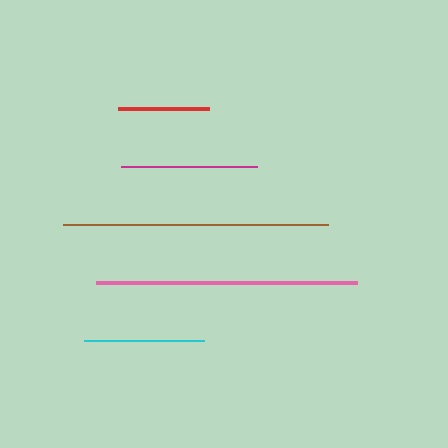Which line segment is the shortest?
The red line is the shortest at approximately 90 pixels.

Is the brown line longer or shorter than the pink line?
The brown line is longer than the pink line.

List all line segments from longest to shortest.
From longest to shortest: brown, pink, magenta, cyan, red.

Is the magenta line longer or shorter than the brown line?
The brown line is longer than the magenta line.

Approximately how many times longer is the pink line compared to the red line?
The pink line is approximately 2.9 times the length of the red line.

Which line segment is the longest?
The brown line is the longest at approximately 265 pixels.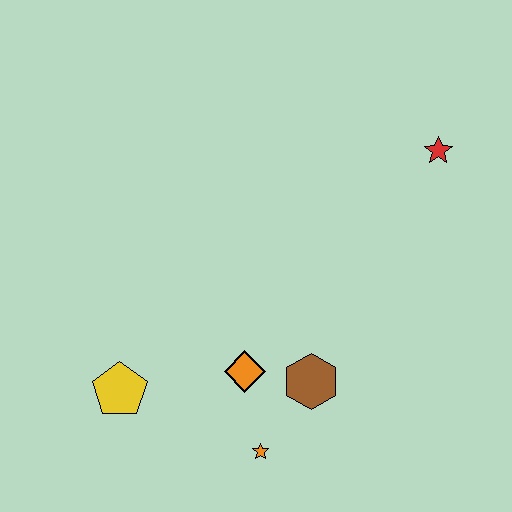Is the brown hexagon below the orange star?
No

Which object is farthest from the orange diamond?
The red star is farthest from the orange diamond.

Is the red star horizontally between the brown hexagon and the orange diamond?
No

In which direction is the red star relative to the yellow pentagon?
The red star is to the right of the yellow pentagon.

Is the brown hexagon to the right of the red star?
No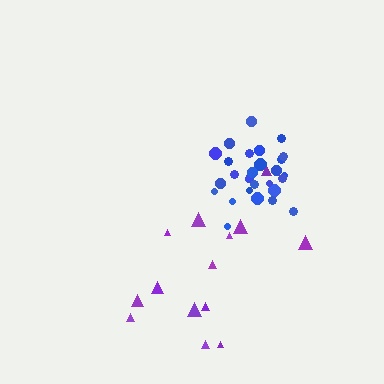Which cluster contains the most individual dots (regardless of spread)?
Blue (28).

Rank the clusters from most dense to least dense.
blue, purple.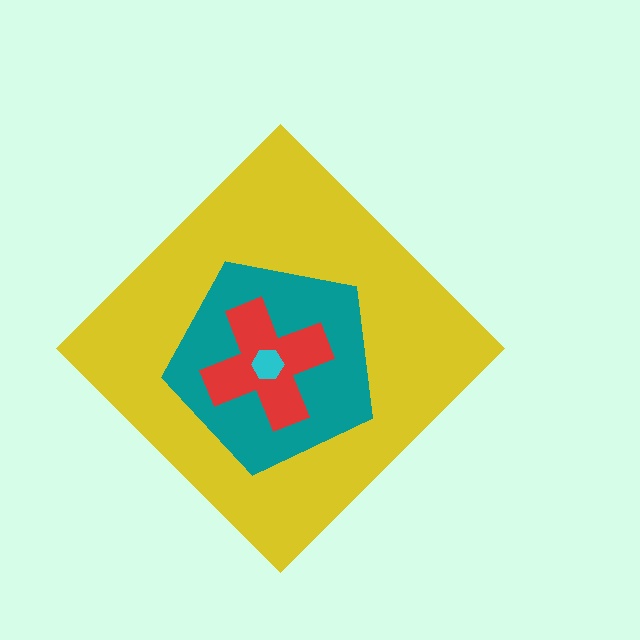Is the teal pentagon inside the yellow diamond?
Yes.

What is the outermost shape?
The yellow diamond.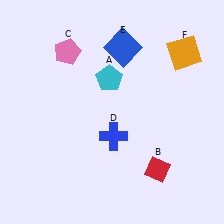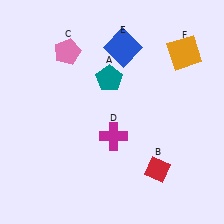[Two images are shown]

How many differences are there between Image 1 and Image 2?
There are 2 differences between the two images.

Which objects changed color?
A changed from cyan to teal. D changed from blue to magenta.